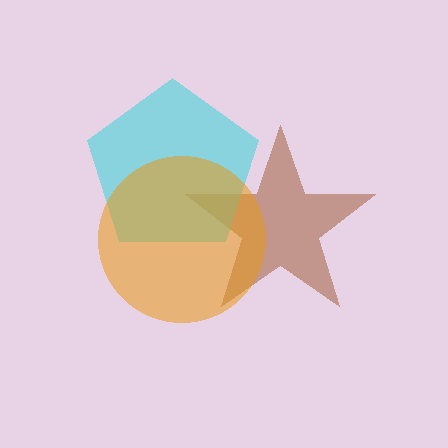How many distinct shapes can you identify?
There are 3 distinct shapes: a brown star, a cyan pentagon, an orange circle.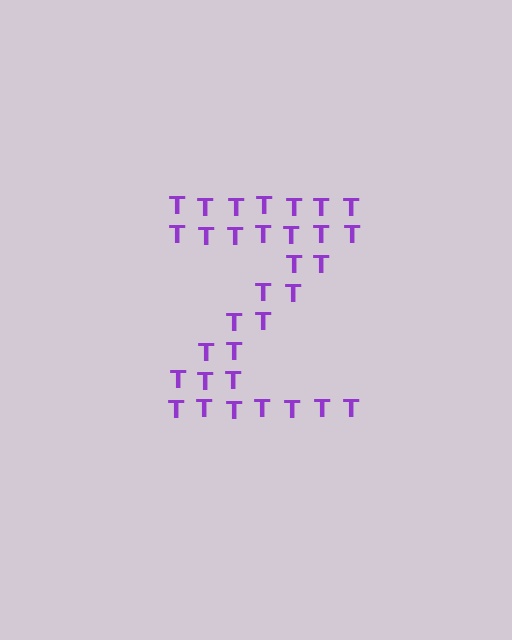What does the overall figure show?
The overall figure shows the letter Z.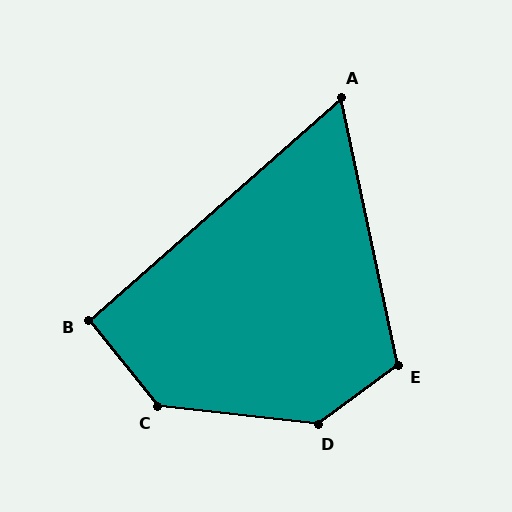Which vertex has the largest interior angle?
D, at approximately 137 degrees.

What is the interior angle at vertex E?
Approximately 114 degrees (obtuse).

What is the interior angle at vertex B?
Approximately 92 degrees (approximately right).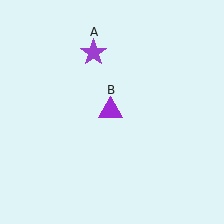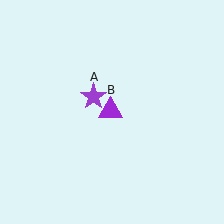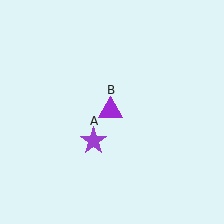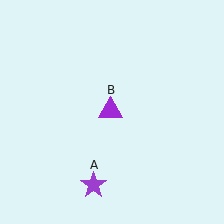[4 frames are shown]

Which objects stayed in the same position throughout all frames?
Purple triangle (object B) remained stationary.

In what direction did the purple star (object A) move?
The purple star (object A) moved down.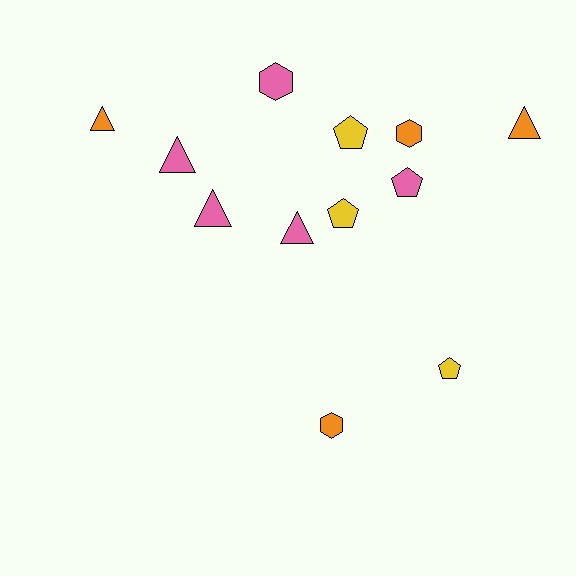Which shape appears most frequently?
Triangle, with 5 objects.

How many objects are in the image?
There are 12 objects.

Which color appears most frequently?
Pink, with 5 objects.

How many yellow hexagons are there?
There are no yellow hexagons.